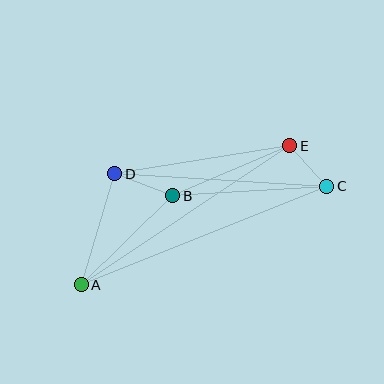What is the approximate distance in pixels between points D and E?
The distance between D and E is approximately 177 pixels.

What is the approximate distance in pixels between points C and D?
The distance between C and D is approximately 213 pixels.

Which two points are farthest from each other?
Points A and C are farthest from each other.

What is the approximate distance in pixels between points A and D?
The distance between A and D is approximately 116 pixels.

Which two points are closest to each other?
Points C and E are closest to each other.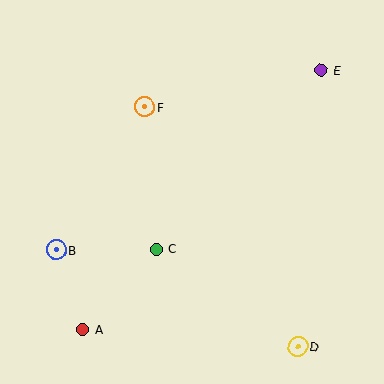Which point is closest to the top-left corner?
Point F is closest to the top-left corner.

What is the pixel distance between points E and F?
The distance between E and F is 180 pixels.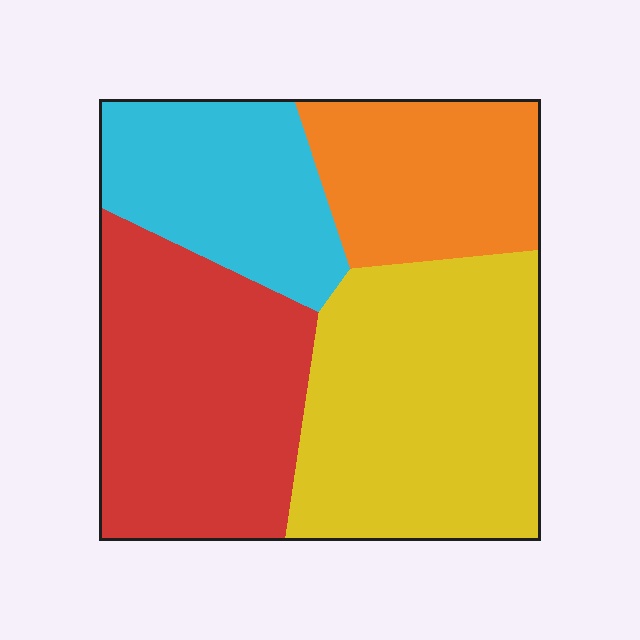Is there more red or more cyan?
Red.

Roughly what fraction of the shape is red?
Red takes up between a sixth and a third of the shape.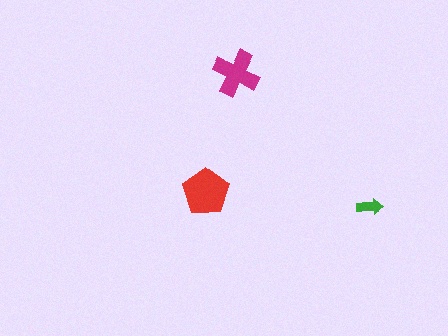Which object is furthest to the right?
The green arrow is rightmost.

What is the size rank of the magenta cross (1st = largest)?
2nd.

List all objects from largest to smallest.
The red pentagon, the magenta cross, the green arrow.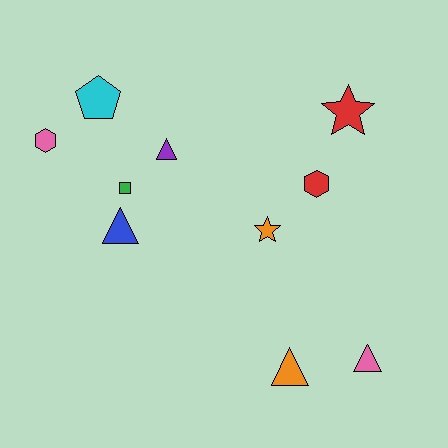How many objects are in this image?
There are 10 objects.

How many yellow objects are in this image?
There are no yellow objects.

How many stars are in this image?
There are 2 stars.